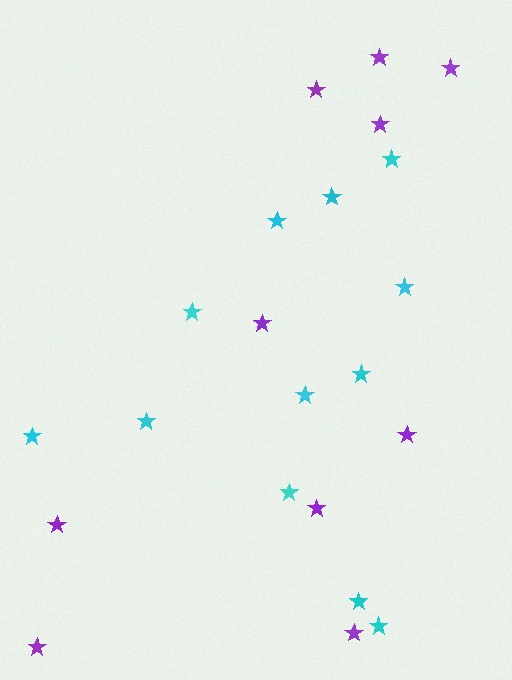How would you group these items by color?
There are 2 groups: one group of cyan stars (12) and one group of purple stars (10).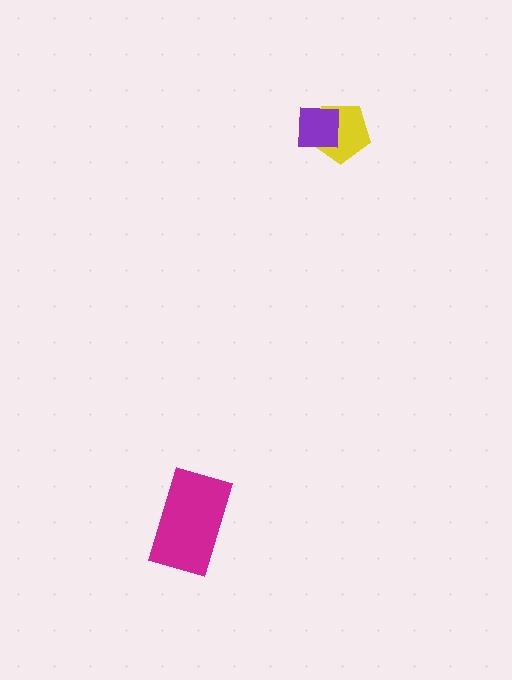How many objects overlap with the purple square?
1 object overlaps with the purple square.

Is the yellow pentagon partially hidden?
Yes, it is partially covered by another shape.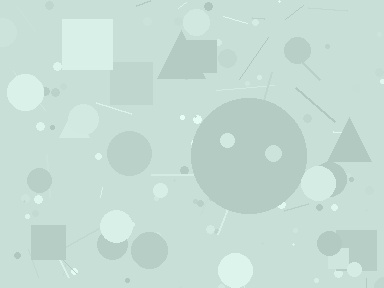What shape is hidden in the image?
A circle is hidden in the image.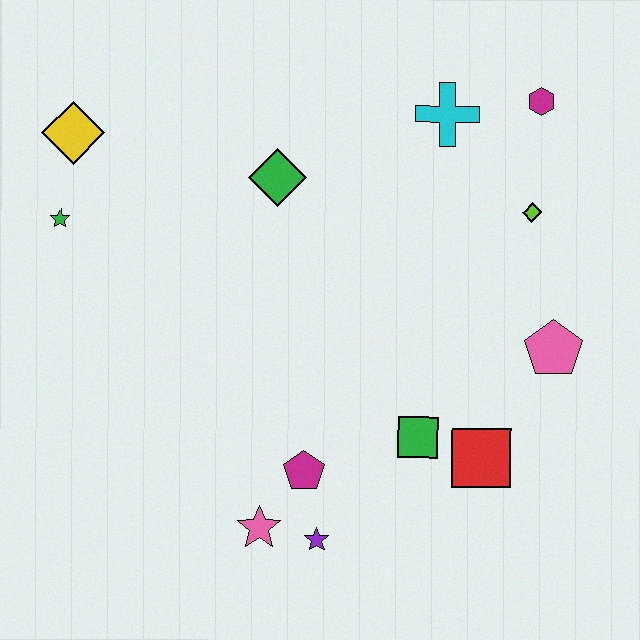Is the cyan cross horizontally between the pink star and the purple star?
No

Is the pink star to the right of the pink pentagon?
No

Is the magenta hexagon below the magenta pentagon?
No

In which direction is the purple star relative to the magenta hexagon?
The purple star is below the magenta hexagon.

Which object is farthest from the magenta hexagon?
The pink star is farthest from the magenta hexagon.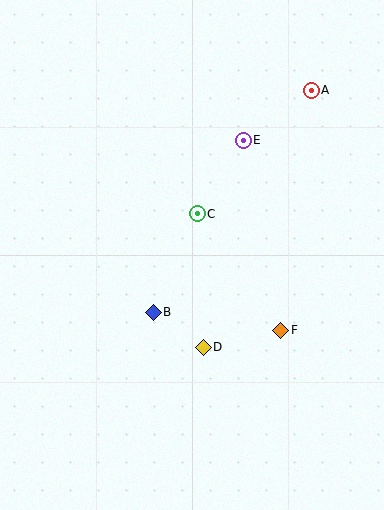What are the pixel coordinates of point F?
Point F is at (281, 330).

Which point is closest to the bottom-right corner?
Point F is closest to the bottom-right corner.